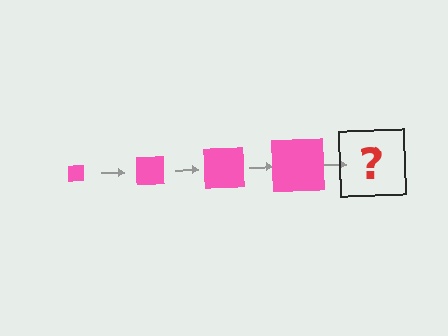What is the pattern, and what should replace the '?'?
The pattern is that the square gets progressively larger each step. The '?' should be a pink square, larger than the previous one.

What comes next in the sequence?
The next element should be a pink square, larger than the previous one.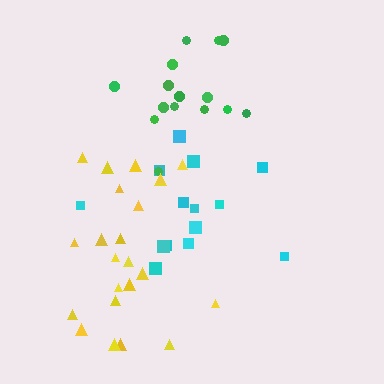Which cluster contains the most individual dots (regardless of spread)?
Yellow (23).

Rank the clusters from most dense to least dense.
green, cyan, yellow.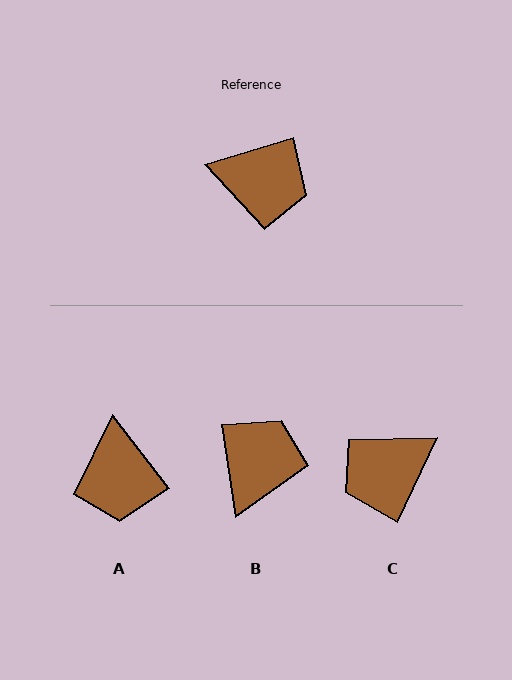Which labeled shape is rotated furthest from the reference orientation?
C, about 132 degrees away.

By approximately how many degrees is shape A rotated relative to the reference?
Approximately 69 degrees clockwise.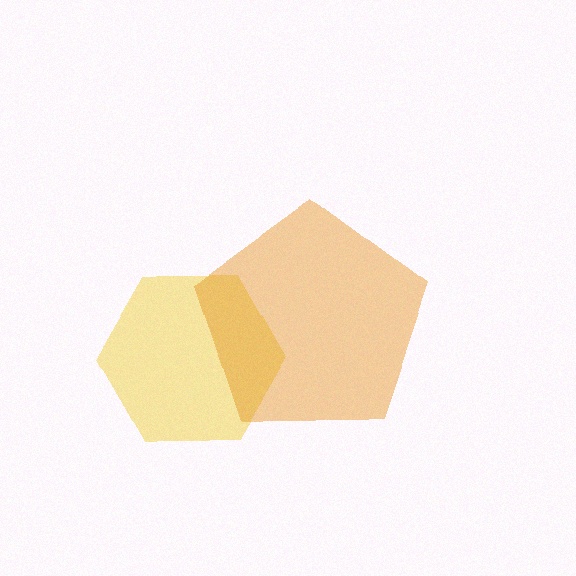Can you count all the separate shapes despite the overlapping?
Yes, there are 2 separate shapes.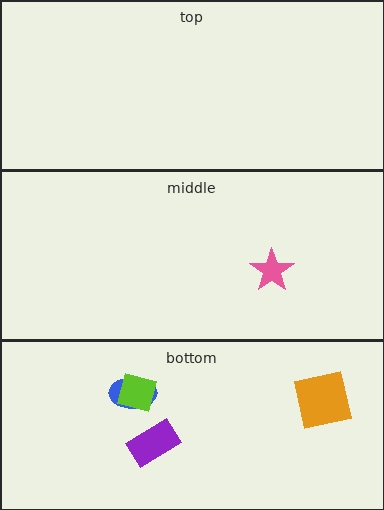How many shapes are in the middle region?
1.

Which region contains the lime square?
The bottom region.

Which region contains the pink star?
The middle region.